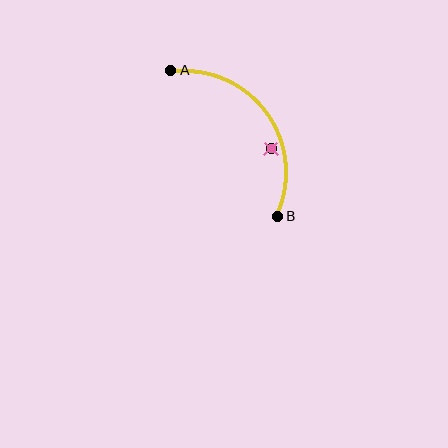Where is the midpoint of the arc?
The arc midpoint is the point on the curve farthest from the straight line joining A and B. It sits above and to the right of that line.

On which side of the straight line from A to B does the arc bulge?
The arc bulges above and to the right of the straight line connecting A and B.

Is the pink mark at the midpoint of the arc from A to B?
No — the pink mark does not lie on the arc at all. It sits slightly inside the curve.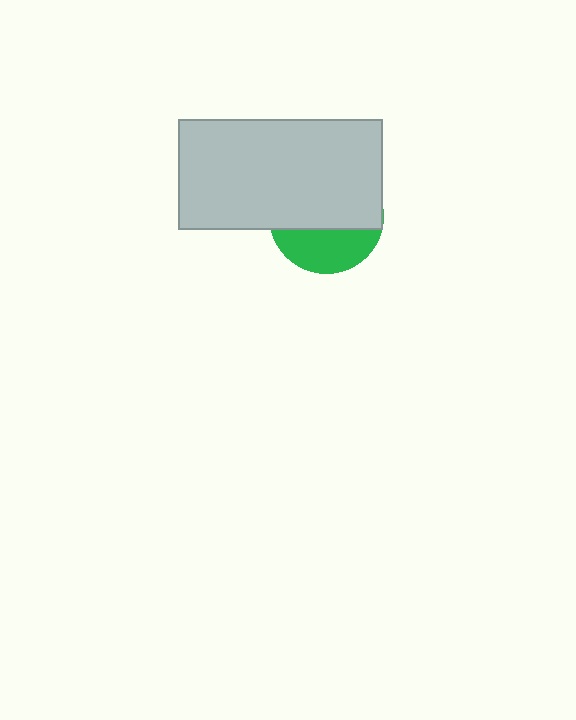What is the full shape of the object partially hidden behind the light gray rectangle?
The partially hidden object is a green circle.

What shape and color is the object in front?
The object in front is a light gray rectangle.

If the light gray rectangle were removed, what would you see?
You would see the complete green circle.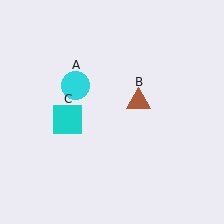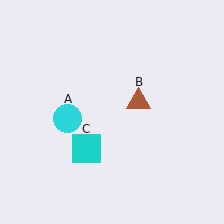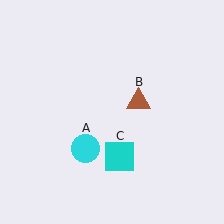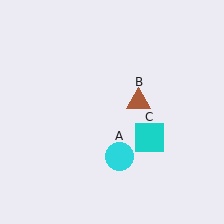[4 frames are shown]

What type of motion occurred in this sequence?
The cyan circle (object A), cyan square (object C) rotated counterclockwise around the center of the scene.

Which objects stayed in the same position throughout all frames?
Brown triangle (object B) remained stationary.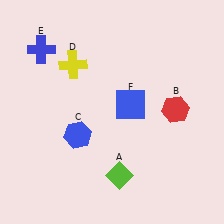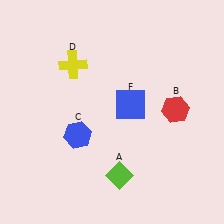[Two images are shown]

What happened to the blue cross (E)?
The blue cross (E) was removed in Image 2. It was in the top-left area of Image 1.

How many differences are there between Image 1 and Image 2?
There is 1 difference between the two images.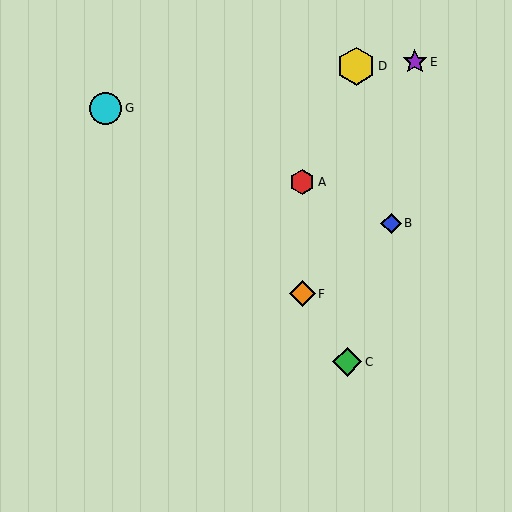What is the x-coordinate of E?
Object E is at x≈415.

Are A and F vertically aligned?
Yes, both are at x≈302.